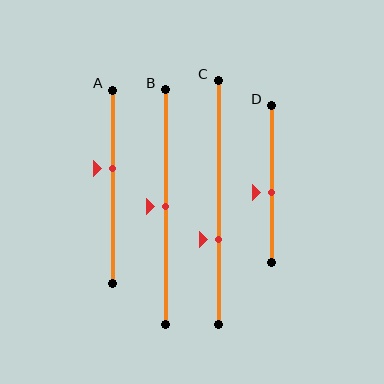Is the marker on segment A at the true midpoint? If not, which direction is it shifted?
No, the marker on segment A is shifted upward by about 10% of the segment length.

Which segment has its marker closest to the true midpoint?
Segment B has its marker closest to the true midpoint.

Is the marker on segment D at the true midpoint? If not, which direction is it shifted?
No, the marker on segment D is shifted downward by about 6% of the segment length.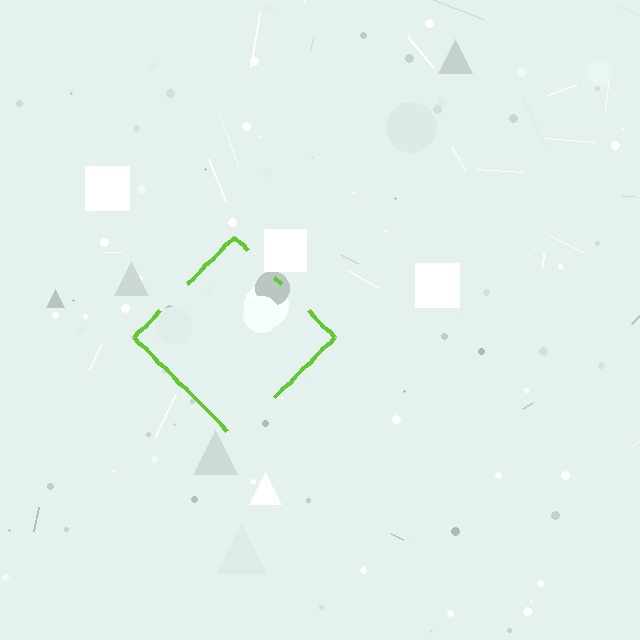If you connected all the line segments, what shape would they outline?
They would outline a diamond.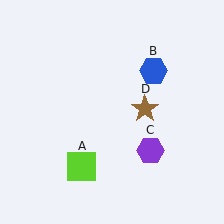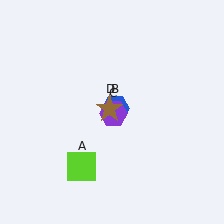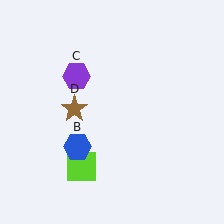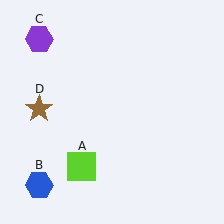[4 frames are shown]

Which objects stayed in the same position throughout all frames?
Lime square (object A) remained stationary.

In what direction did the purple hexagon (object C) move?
The purple hexagon (object C) moved up and to the left.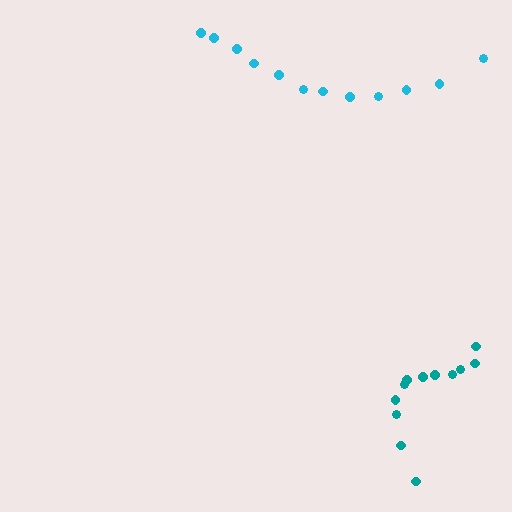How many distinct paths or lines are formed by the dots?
There are 2 distinct paths.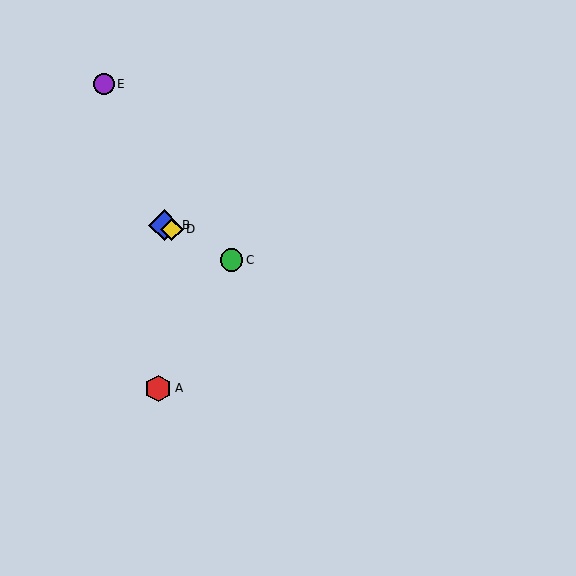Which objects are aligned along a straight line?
Objects B, C, D are aligned along a straight line.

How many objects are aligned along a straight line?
3 objects (B, C, D) are aligned along a straight line.